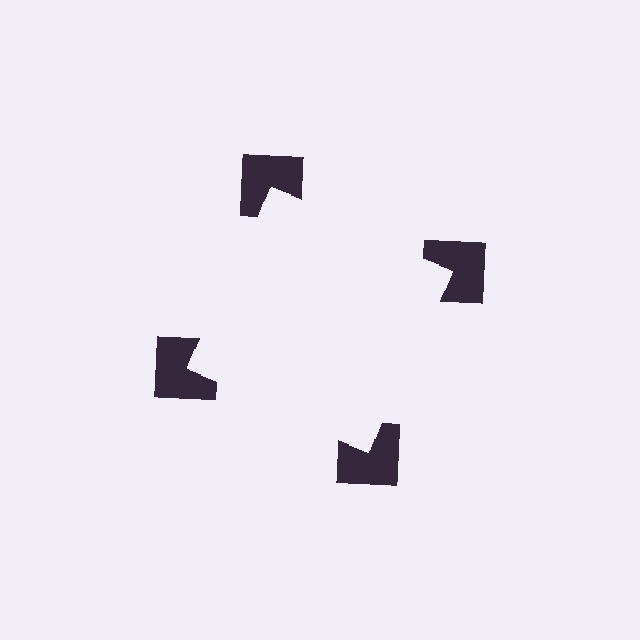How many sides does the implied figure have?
4 sides.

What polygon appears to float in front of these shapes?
An illusory square — its edges are inferred from the aligned wedge cuts in the notched squares, not physically drawn.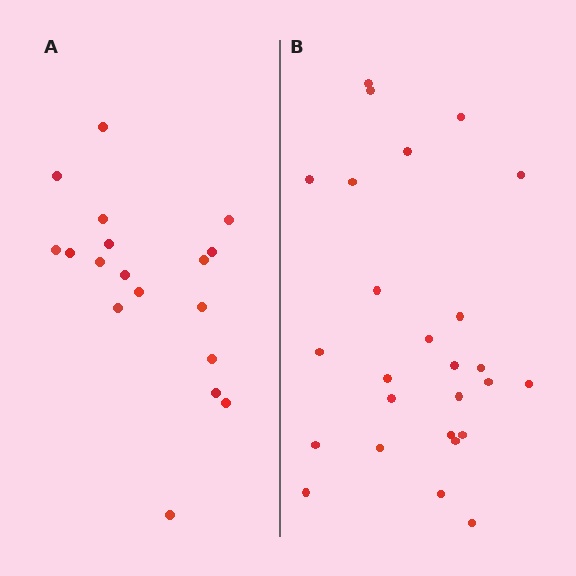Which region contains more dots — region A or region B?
Region B (the right region) has more dots.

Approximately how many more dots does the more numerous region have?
Region B has roughly 8 or so more dots than region A.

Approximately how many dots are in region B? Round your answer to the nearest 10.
About 30 dots. (The exact count is 26, which rounds to 30.)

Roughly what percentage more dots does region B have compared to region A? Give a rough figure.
About 45% more.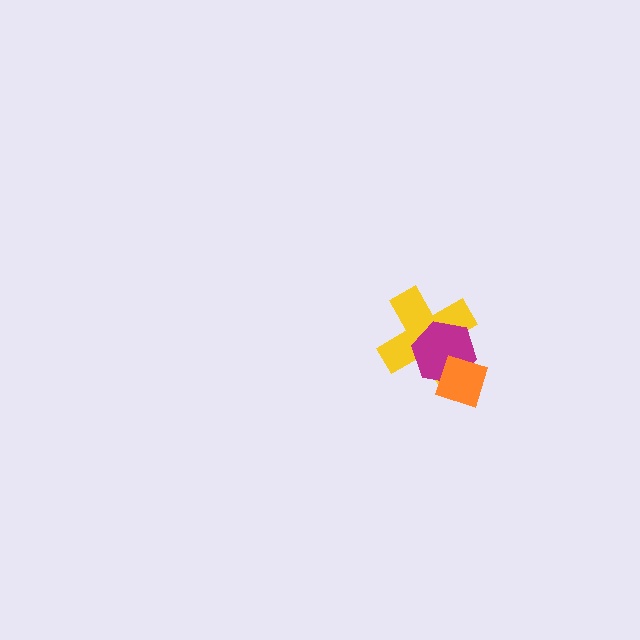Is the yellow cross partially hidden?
Yes, it is partially covered by another shape.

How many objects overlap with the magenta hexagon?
2 objects overlap with the magenta hexagon.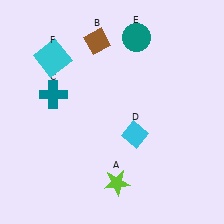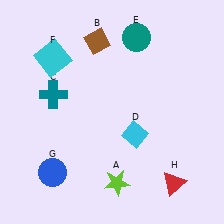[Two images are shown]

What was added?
A blue circle (G), a red triangle (H) were added in Image 2.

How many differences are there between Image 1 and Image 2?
There are 2 differences between the two images.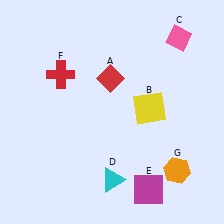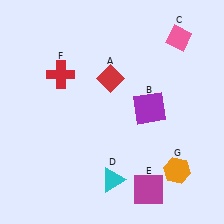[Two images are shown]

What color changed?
The square (B) changed from yellow in Image 1 to purple in Image 2.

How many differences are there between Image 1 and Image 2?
There is 1 difference between the two images.